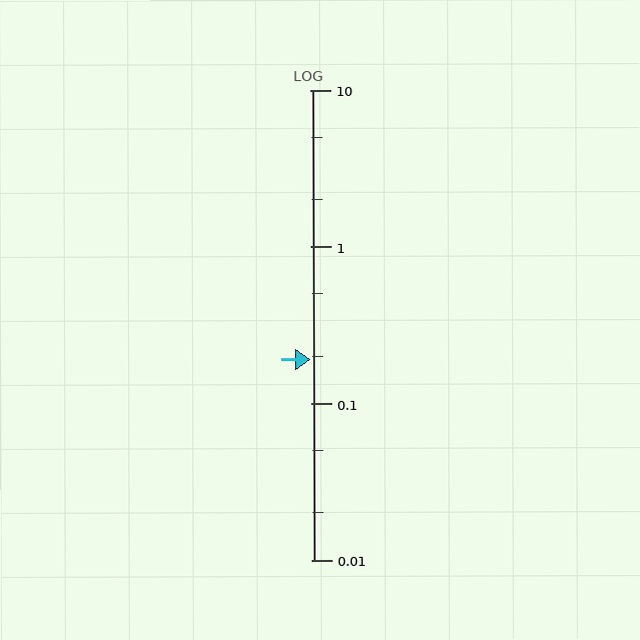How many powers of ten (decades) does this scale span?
The scale spans 3 decades, from 0.01 to 10.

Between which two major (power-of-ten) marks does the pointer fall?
The pointer is between 0.1 and 1.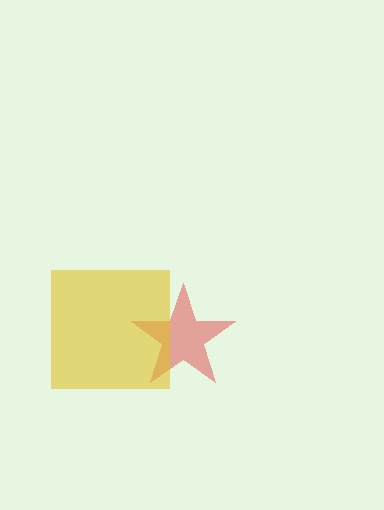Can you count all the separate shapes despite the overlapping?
Yes, there are 2 separate shapes.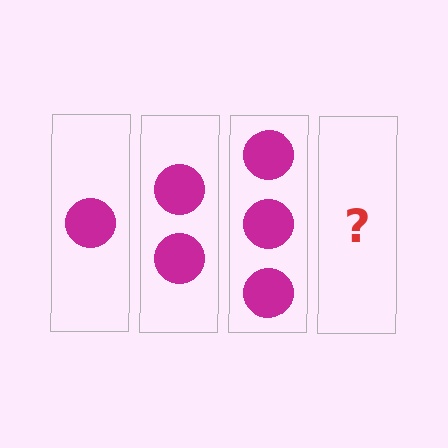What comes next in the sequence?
The next element should be 4 circles.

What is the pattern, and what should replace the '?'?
The pattern is that each step adds one more circle. The '?' should be 4 circles.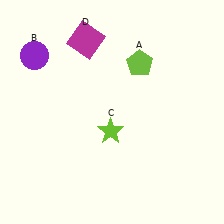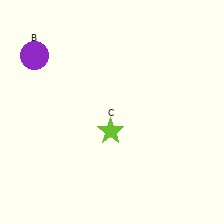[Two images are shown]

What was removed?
The lime pentagon (A), the magenta square (D) were removed in Image 2.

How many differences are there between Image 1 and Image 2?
There are 2 differences between the two images.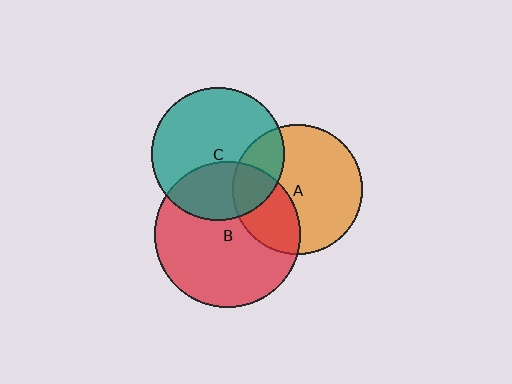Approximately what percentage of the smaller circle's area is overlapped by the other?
Approximately 25%.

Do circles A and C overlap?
Yes.